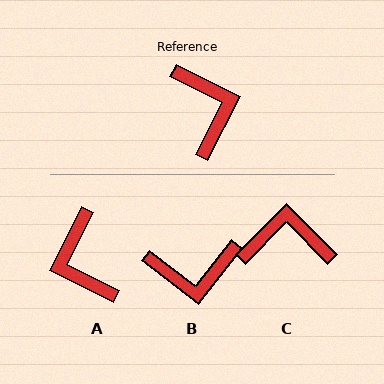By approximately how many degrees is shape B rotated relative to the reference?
Approximately 101 degrees clockwise.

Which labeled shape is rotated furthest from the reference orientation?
A, about 180 degrees away.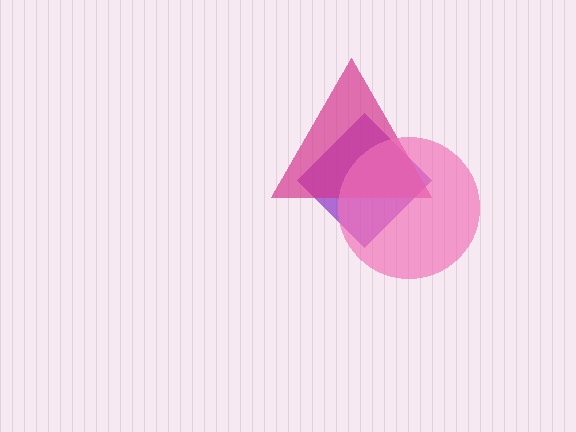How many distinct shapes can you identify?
There are 3 distinct shapes: a purple diamond, a magenta triangle, a pink circle.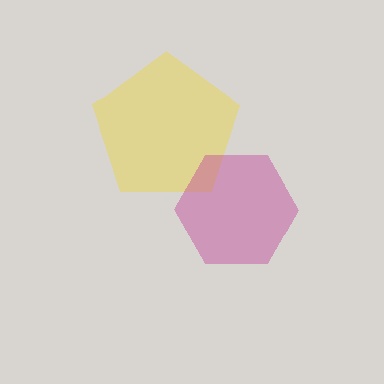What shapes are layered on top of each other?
The layered shapes are: a yellow pentagon, a magenta hexagon.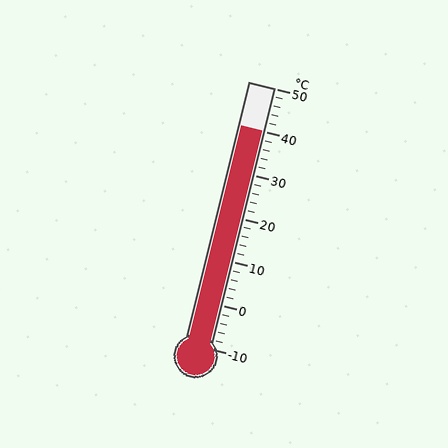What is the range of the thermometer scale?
The thermometer scale ranges from -10°C to 50°C.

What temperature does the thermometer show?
The thermometer shows approximately 40°C.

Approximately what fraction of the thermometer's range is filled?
The thermometer is filled to approximately 85% of its range.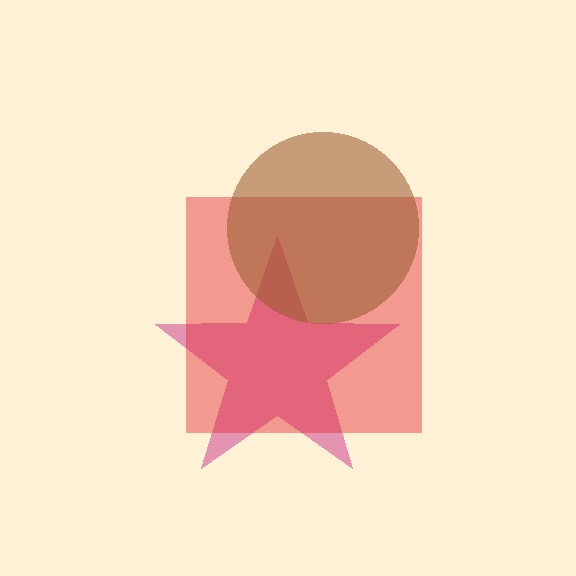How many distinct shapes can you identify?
There are 3 distinct shapes: a magenta star, a red square, a brown circle.